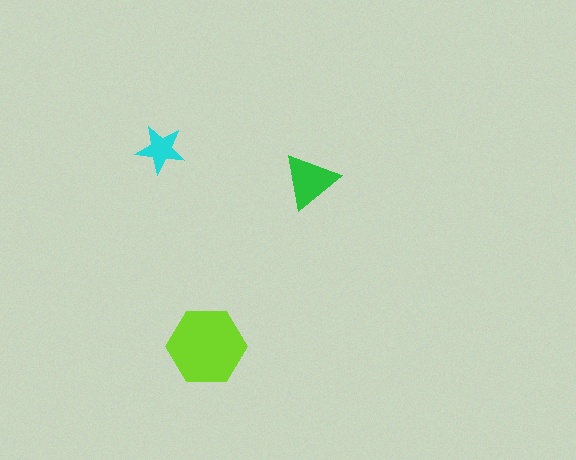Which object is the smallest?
The cyan star.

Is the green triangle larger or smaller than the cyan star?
Larger.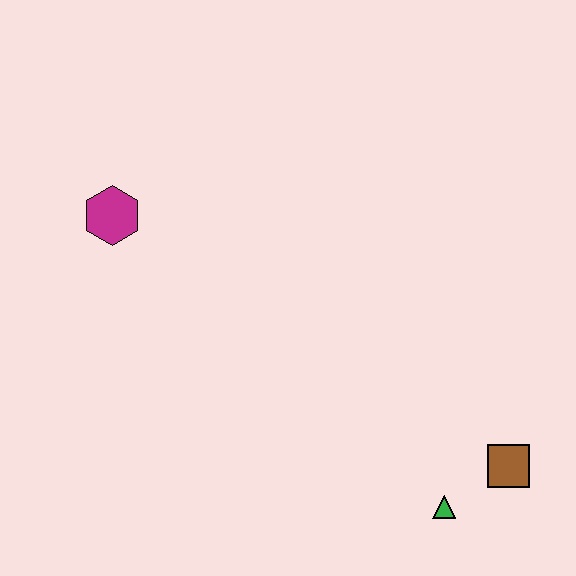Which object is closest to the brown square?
The green triangle is closest to the brown square.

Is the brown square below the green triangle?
No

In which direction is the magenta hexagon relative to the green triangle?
The magenta hexagon is to the left of the green triangle.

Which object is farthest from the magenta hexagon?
The brown square is farthest from the magenta hexagon.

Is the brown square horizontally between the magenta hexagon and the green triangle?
No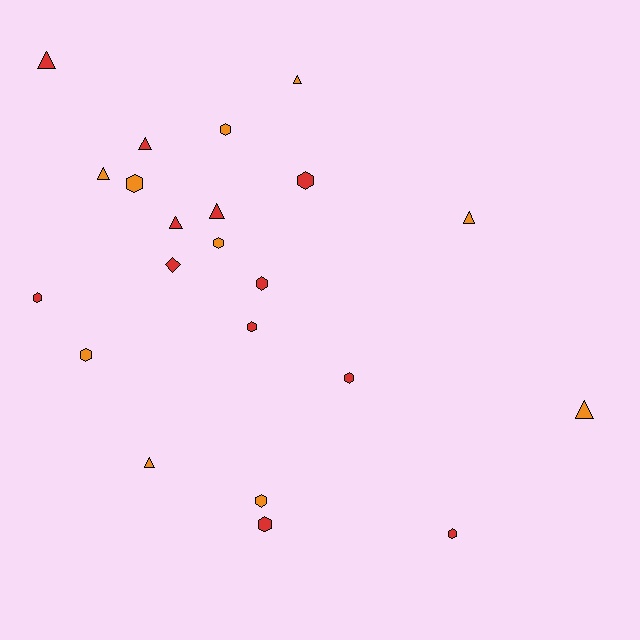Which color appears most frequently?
Red, with 12 objects.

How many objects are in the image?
There are 22 objects.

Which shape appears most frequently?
Hexagon, with 12 objects.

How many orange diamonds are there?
There are no orange diamonds.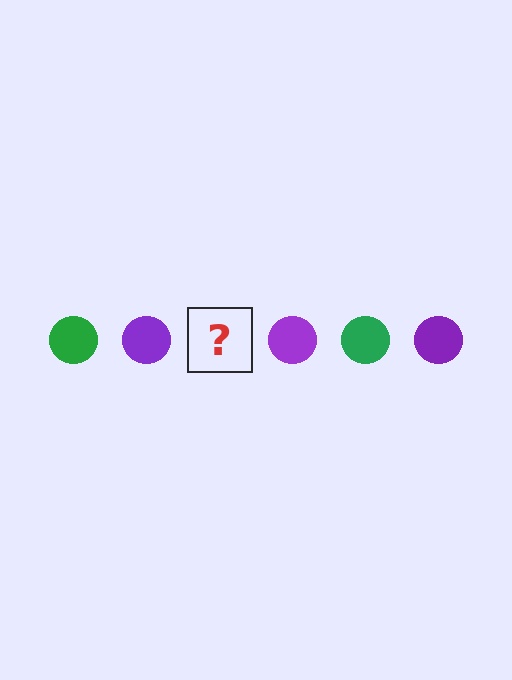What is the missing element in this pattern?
The missing element is a green circle.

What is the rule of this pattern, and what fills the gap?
The rule is that the pattern cycles through green, purple circles. The gap should be filled with a green circle.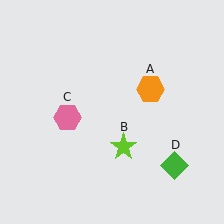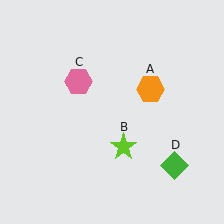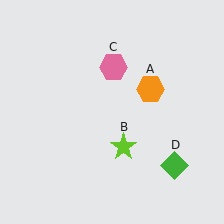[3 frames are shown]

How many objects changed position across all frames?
1 object changed position: pink hexagon (object C).